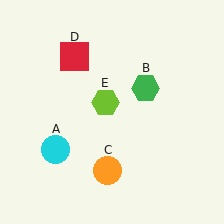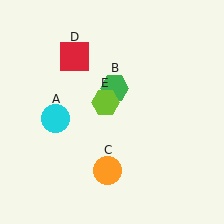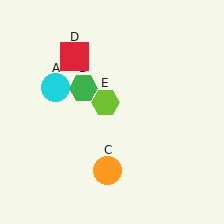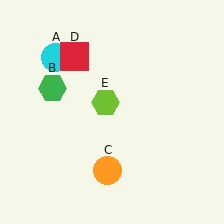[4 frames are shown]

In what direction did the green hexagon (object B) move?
The green hexagon (object B) moved left.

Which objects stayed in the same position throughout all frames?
Orange circle (object C) and red square (object D) and lime hexagon (object E) remained stationary.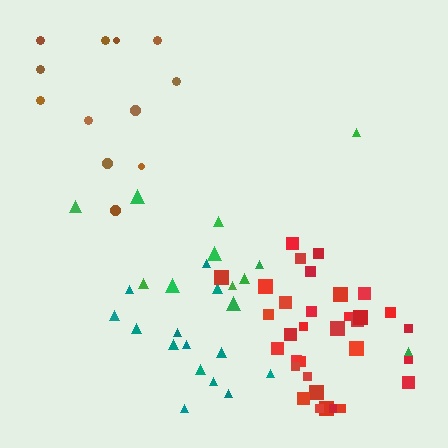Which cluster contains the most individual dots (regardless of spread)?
Red (34).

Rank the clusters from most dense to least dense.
red, teal, brown, green.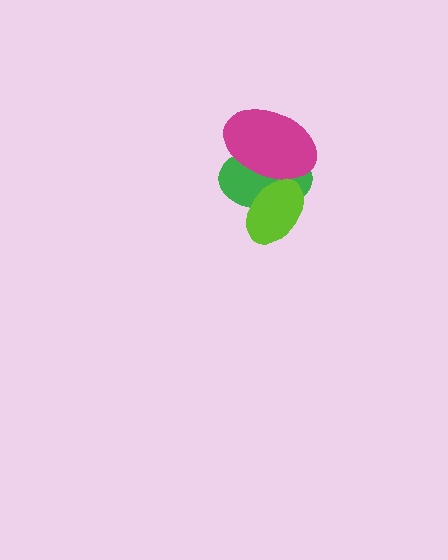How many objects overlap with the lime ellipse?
2 objects overlap with the lime ellipse.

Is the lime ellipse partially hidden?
No, no other shape covers it.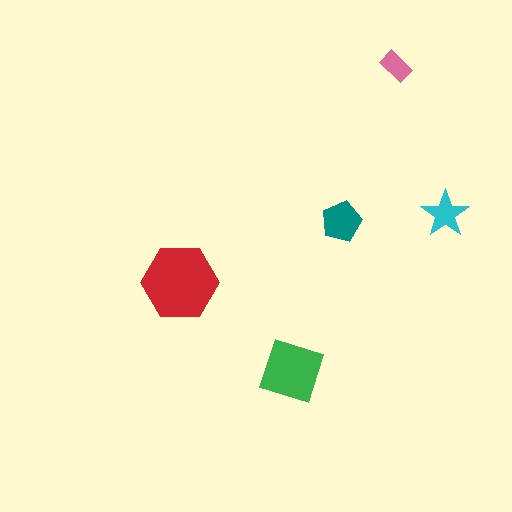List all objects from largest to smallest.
The red hexagon, the green square, the teal pentagon, the cyan star, the pink rectangle.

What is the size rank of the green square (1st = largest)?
2nd.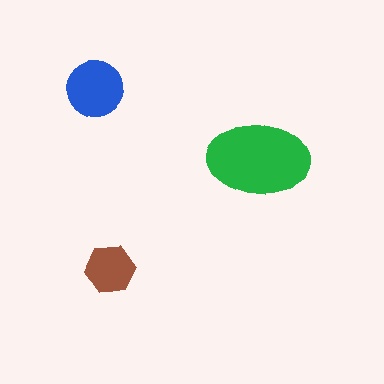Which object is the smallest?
The brown hexagon.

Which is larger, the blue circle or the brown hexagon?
The blue circle.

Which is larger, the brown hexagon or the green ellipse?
The green ellipse.